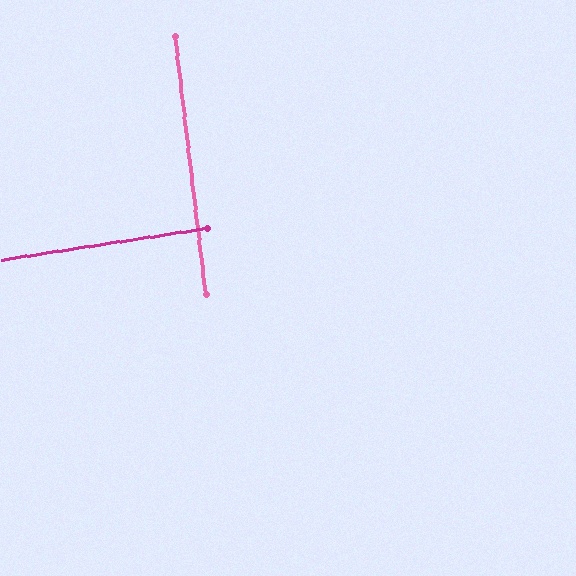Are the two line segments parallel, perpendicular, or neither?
Perpendicular — they meet at approximately 88°.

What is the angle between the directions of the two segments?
Approximately 88 degrees.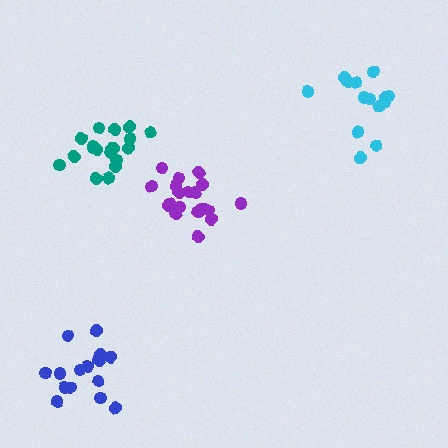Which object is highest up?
The cyan cluster is topmost.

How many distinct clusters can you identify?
There are 4 distinct clusters.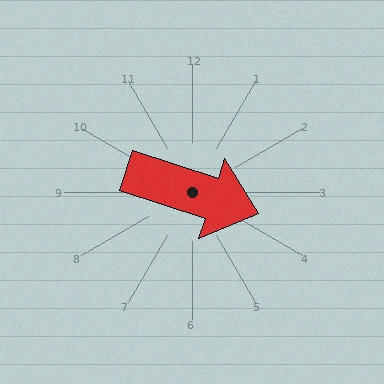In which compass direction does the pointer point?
East.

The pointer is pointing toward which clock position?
Roughly 4 o'clock.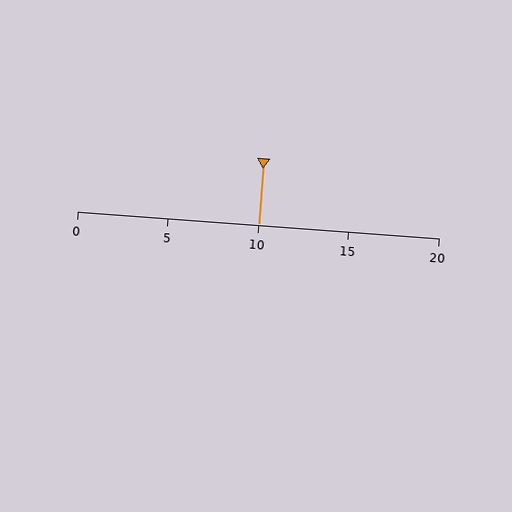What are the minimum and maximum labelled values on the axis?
The axis runs from 0 to 20.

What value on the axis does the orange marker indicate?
The marker indicates approximately 10.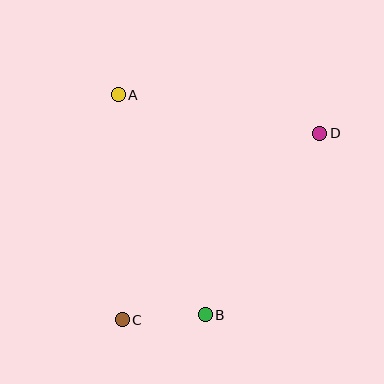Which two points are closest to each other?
Points B and C are closest to each other.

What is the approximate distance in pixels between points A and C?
The distance between A and C is approximately 225 pixels.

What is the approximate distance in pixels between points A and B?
The distance between A and B is approximately 237 pixels.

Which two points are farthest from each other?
Points C and D are farthest from each other.